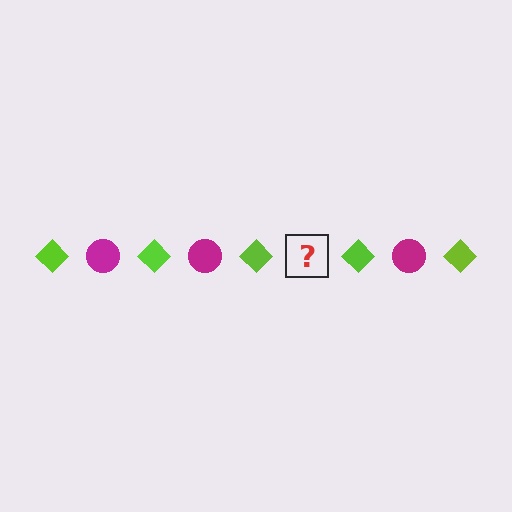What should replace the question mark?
The question mark should be replaced with a magenta circle.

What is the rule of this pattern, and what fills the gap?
The rule is that the pattern alternates between lime diamond and magenta circle. The gap should be filled with a magenta circle.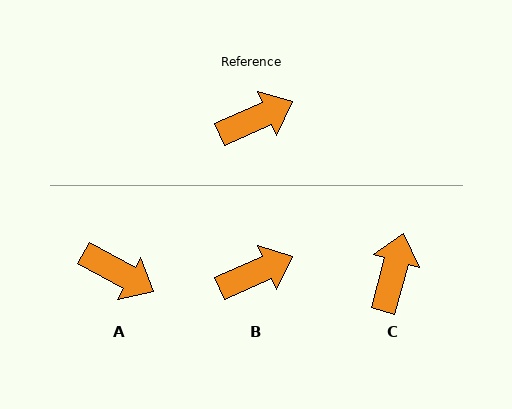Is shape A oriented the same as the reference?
No, it is off by about 53 degrees.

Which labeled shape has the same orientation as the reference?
B.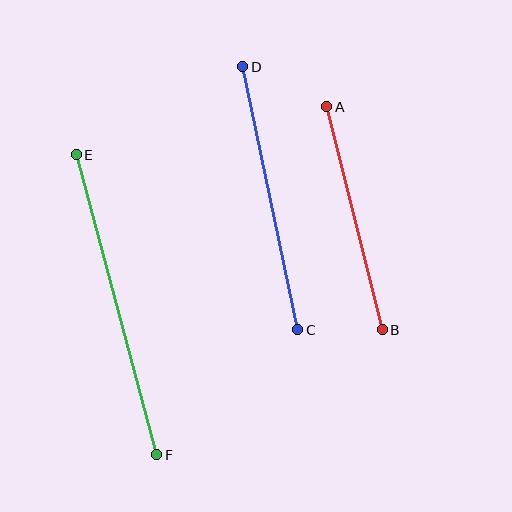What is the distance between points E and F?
The distance is approximately 310 pixels.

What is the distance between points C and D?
The distance is approximately 268 pixels.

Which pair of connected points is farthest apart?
Points E and F are farthest apart.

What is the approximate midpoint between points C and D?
The midpoint is at approximately (270, 198) pixels.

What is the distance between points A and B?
The distance is approximately 230 pixels.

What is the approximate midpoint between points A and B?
The midpoint is at approximately (354, 218) pixels.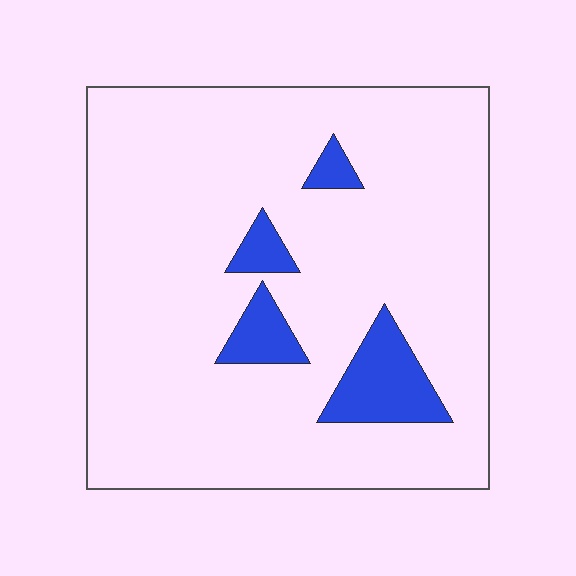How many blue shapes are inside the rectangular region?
4.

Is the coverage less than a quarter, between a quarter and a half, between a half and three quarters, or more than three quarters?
Less than a quarter.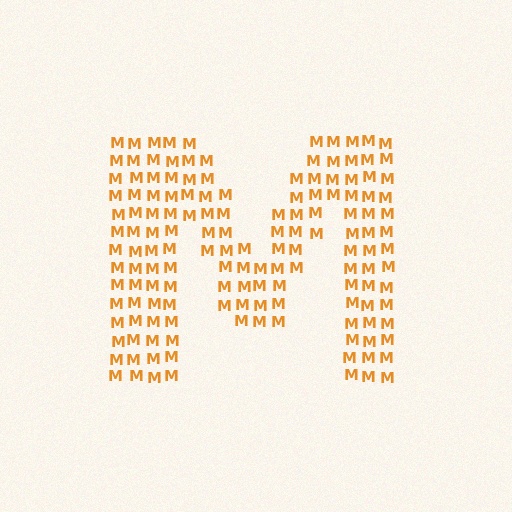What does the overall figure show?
The overall figure shows the letter M.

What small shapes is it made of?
It is made of small letter M's.